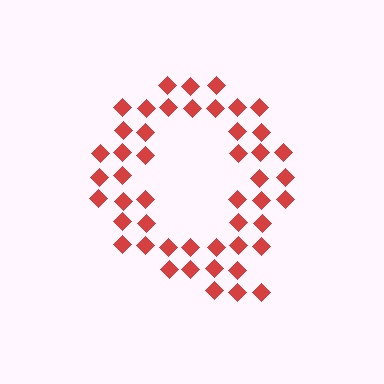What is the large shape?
The large shape is the letter Q.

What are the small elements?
The small elements are diamonds.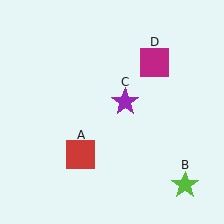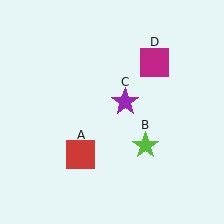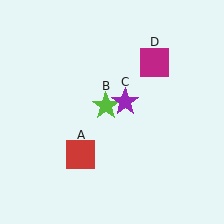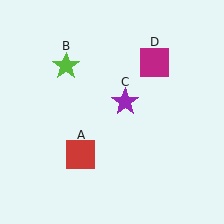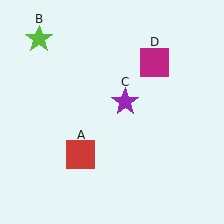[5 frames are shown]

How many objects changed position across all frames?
1 object changed position: lime star (object B).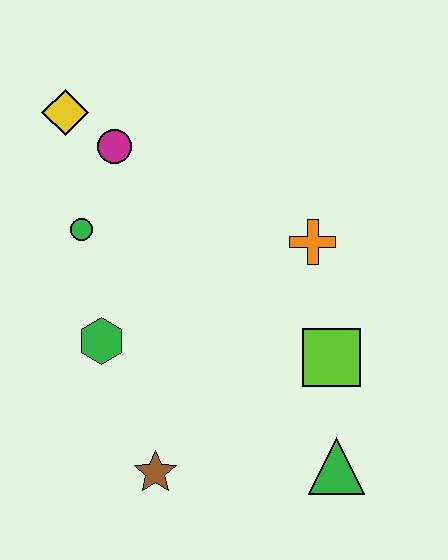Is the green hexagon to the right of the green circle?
Yes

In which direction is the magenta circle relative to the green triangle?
The magenta circle is above the green triangle.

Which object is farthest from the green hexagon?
The green triangle is farthest from the green hexagon.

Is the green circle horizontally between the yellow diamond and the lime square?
Yes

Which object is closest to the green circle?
The magenta circle is closest to the green circle.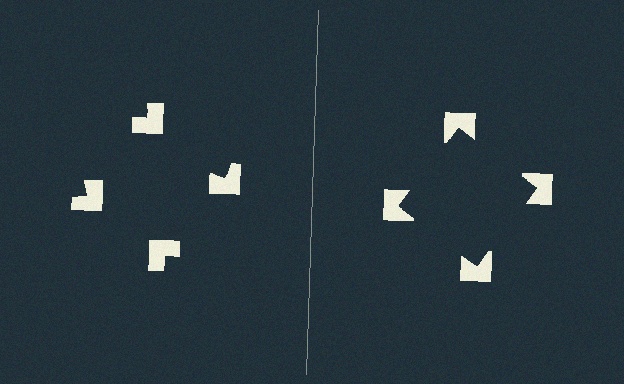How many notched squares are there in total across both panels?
8 — 4 on each side.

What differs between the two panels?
The notched squares are positioned identically on both sides; only the wedge orientations differ. On the right they align to a square; on the left they are misaligned.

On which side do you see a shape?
An illusory square appears on the right side. On the left side the wedge cuts are rotated, so no coherent shape forms.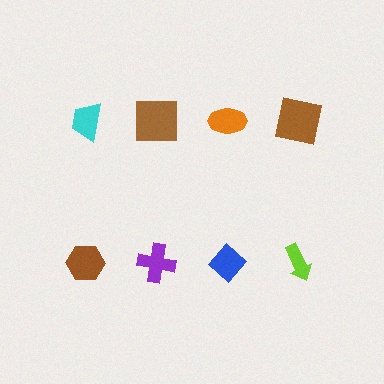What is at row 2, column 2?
A purple cross.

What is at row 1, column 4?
A brown square.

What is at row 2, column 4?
A lime arrow.